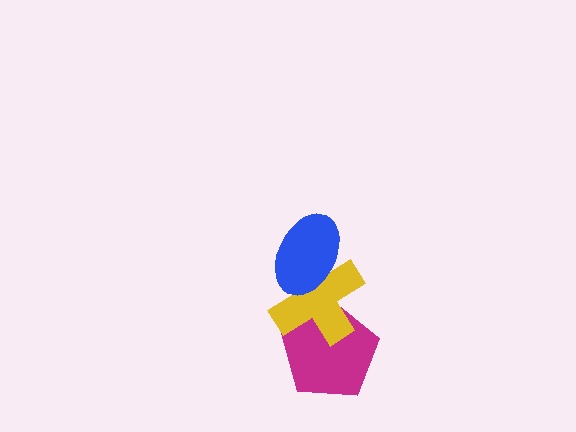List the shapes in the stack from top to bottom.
From top to bottom: the blue ellipse, the yellow cross, the magenta pentagon.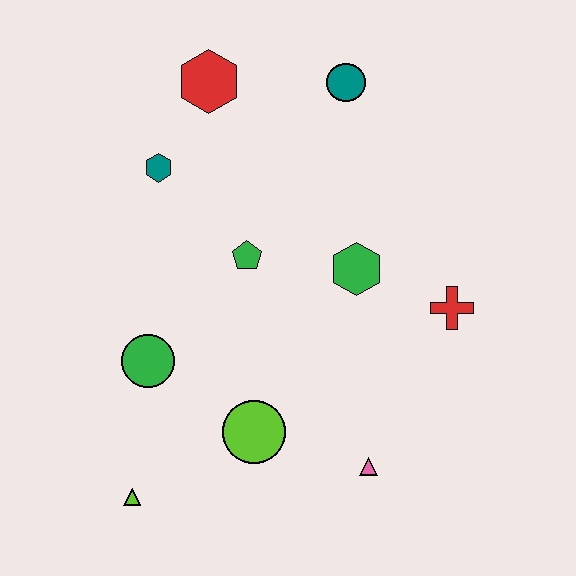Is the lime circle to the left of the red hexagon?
No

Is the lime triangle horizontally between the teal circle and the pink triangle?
No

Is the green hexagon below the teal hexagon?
Yes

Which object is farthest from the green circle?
The teal circle is farthest from the green circle.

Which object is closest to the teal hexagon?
The red hexagon is closest to the teal hexagon.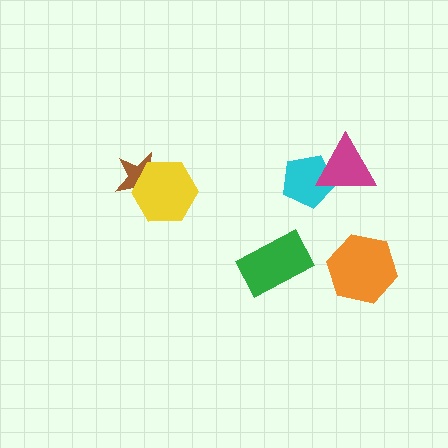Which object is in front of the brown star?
The yellow hexagon is in front of the brown star.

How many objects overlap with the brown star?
1 object overlaps with the brown star.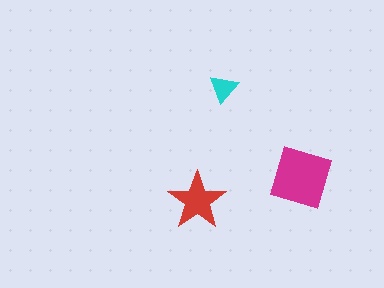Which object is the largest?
The magenta diamond.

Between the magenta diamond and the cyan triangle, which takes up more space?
The magenta diamond.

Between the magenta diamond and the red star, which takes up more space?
The magenta diamond.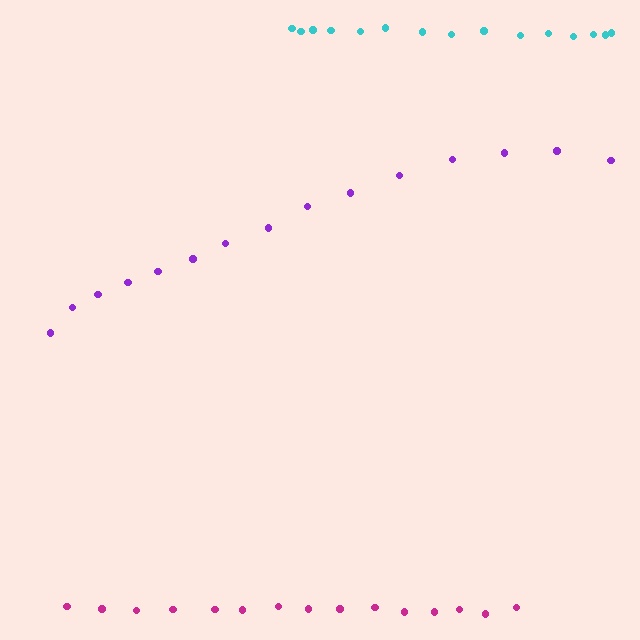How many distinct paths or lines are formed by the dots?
There are 3 distinct paths.